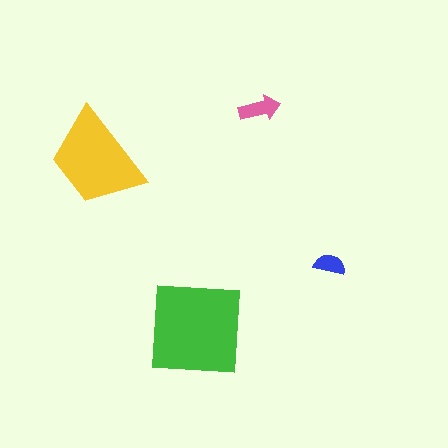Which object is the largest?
The green square.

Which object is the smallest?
The blue semicircle.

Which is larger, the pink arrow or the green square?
The green square.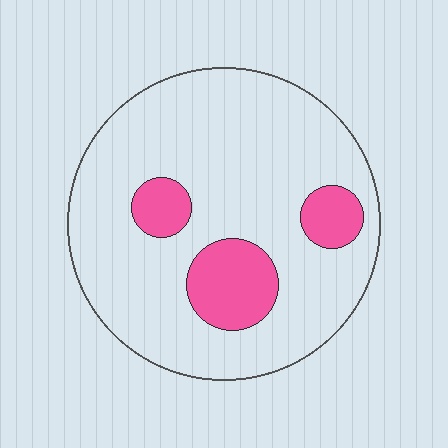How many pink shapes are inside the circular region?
3.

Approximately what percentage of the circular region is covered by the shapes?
Approximately 15%.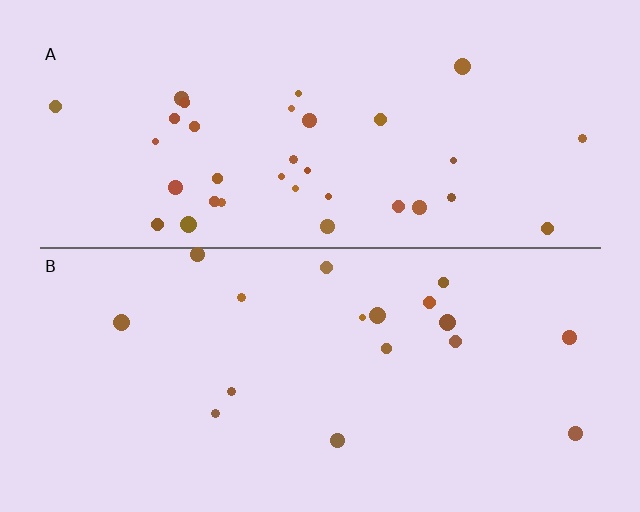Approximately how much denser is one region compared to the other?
Approximately 2.0× — region A over region B.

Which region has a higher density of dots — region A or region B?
A (the top).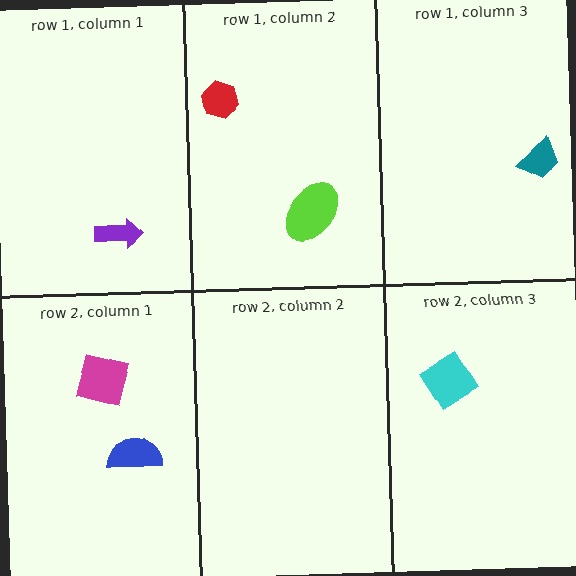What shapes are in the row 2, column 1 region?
The magenta square, the blue semicircle.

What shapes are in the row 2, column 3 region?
The cyan diamond.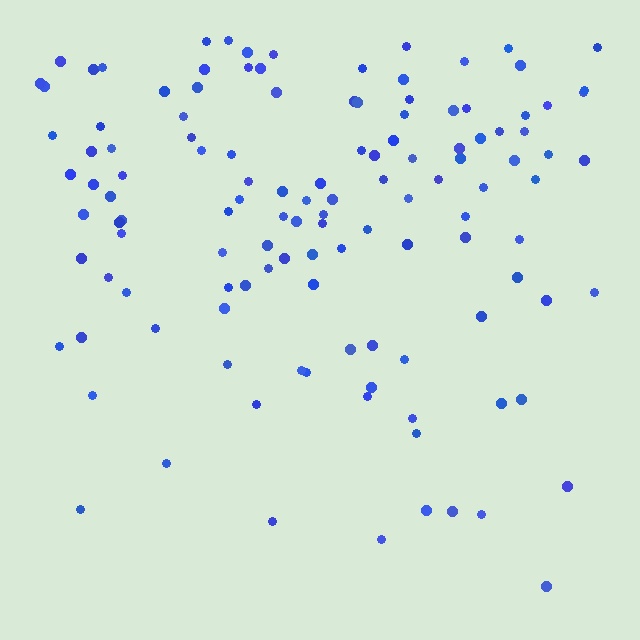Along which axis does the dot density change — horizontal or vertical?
Vertical.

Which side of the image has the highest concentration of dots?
The top.